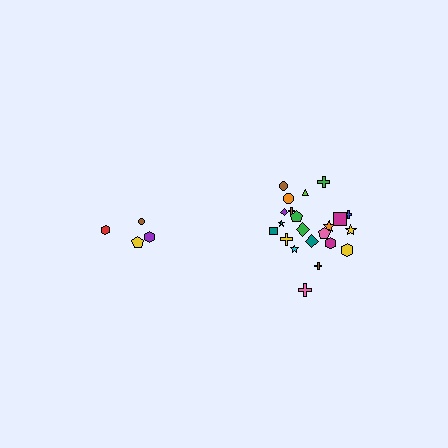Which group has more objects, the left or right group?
The right group.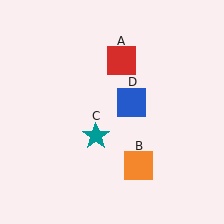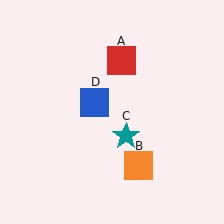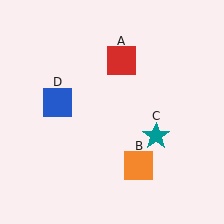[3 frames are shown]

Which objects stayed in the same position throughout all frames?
Red square (object A) and orange square (object B) remained stationary.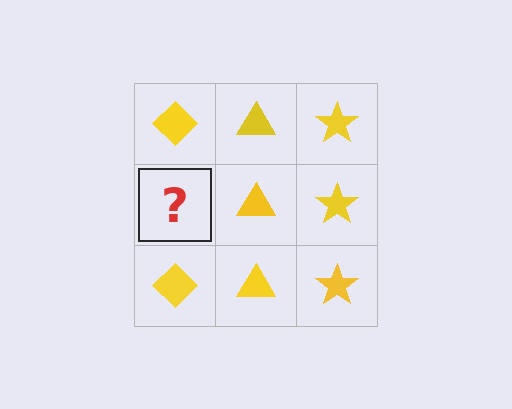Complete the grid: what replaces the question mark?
The question mark should be replaced with a yellow diamond.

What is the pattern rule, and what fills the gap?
The rule is that each column has a consistent shape. The gap should be filled with a yellow diamond.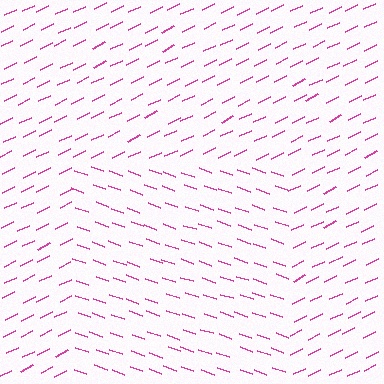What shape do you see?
I see a rectangle.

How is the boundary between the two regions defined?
The boundary is defined purely by a change in line orientation (approximately 45 degrees difference). All lines are the same color and thickness.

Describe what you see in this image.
The image is filled with small magenta line segments. A rectangle region in the image has lines oriented differently from the surrounding lines, creating a visible texture boundary.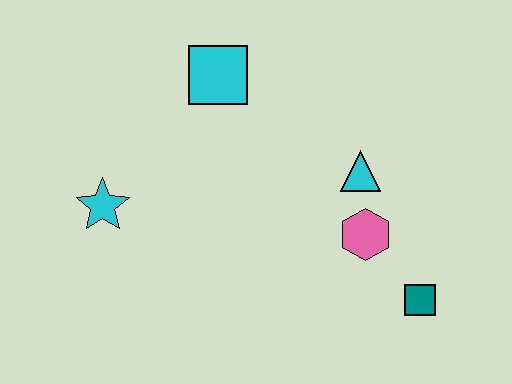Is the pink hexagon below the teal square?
No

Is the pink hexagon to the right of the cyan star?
Yes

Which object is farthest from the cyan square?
The teal square is farthest from the cyan square.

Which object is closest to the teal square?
The pink hexagon is closest to the teal square.